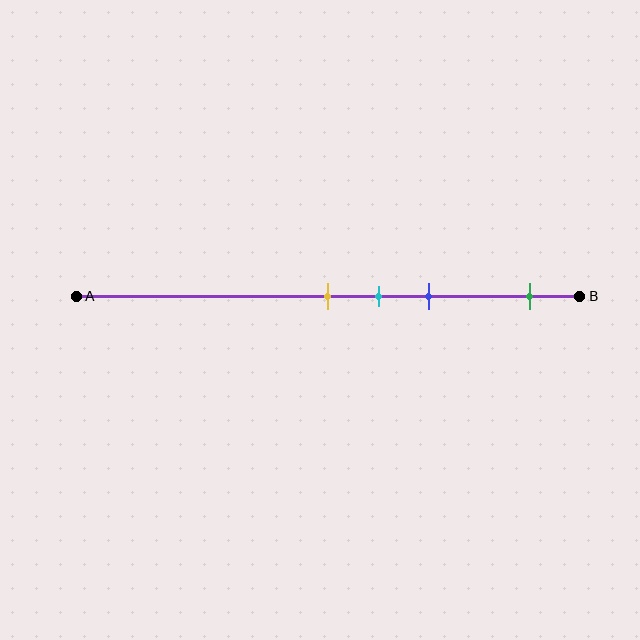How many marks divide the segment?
There are 4 marks dividing the segment.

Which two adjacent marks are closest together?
The yellow and cyan marks are the closest adjacent pair.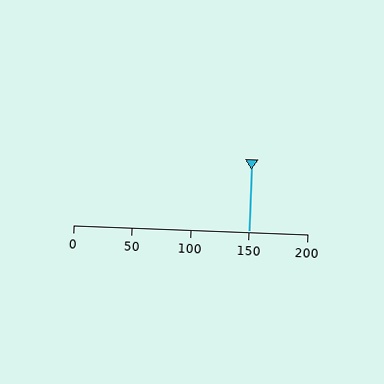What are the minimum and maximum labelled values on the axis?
The axis runs from 0 to 200.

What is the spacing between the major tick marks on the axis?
The major ticks are spaced 50 apart.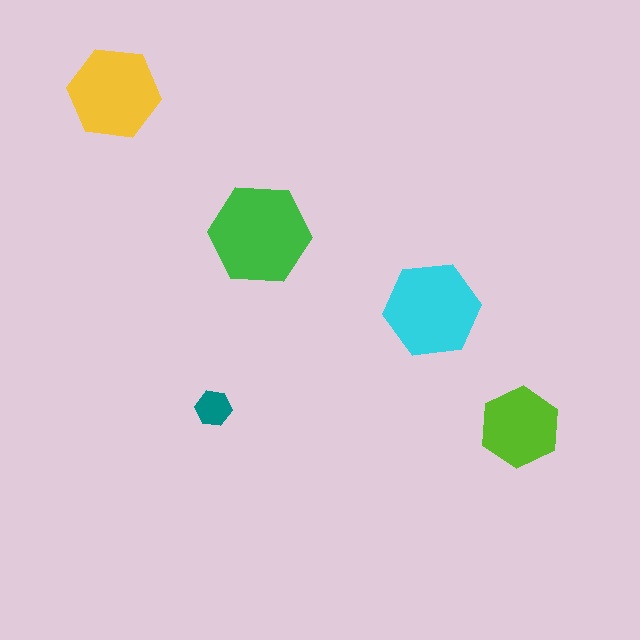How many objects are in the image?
There are 5 objects in the image.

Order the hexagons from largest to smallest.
the green one, the cyan one, the yellow one, the lime one, the teal one.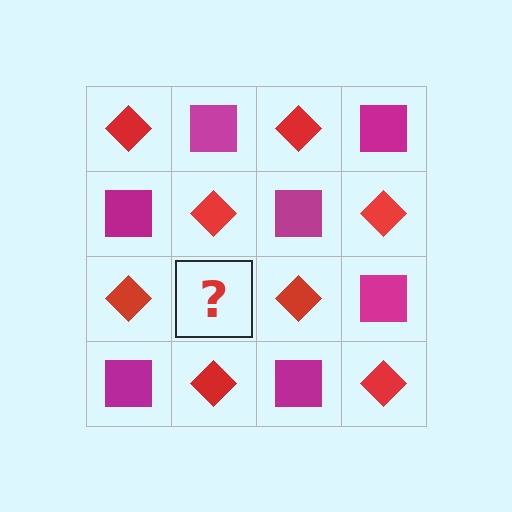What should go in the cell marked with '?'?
The missing cell should contain a magenta square.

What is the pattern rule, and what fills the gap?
The rule is that it alternates red diamond and magenta square in a checkerboard pattern. The gap should be filled with a magenta square.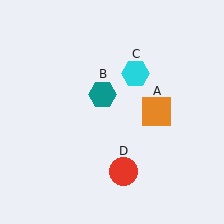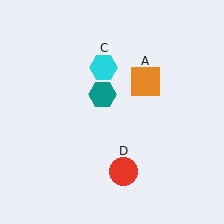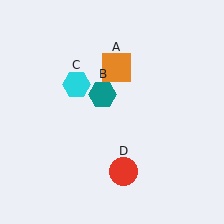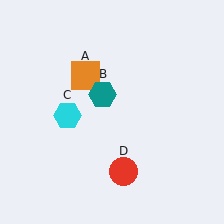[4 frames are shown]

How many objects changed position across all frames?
2 objects changed position: orange square (object A), cyan hexagon (object C).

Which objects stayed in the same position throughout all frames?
Teal hexagon (object B) and red circle (object D) remained stationary.